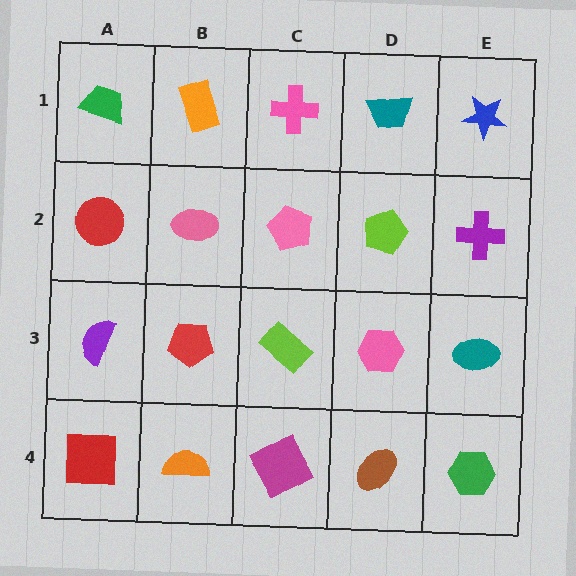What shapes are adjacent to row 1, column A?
A red circle (row 2, column A), an orange rectangle (row 1, column B).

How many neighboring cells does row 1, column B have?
3.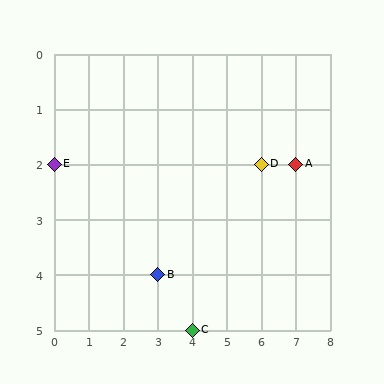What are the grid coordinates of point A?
Point A is at grid coordinates (7, 2).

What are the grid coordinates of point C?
Point C is at grid coordinates (4, 5).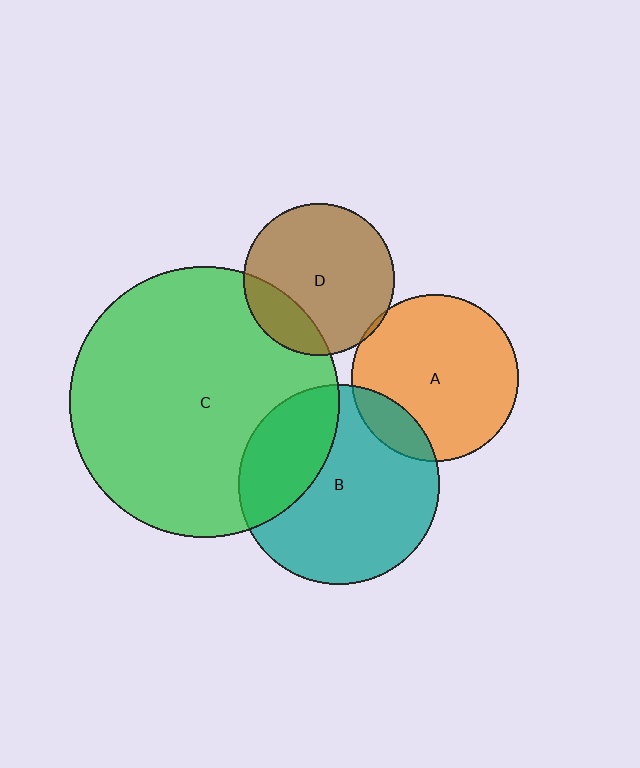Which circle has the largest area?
Circle C (green).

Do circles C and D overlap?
Yes.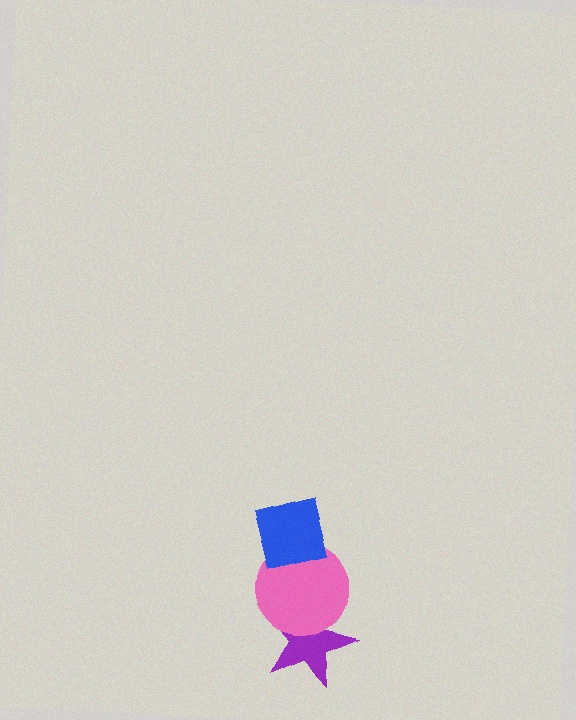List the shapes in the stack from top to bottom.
From top to bottom: the blue square, the pink circle, the purple star.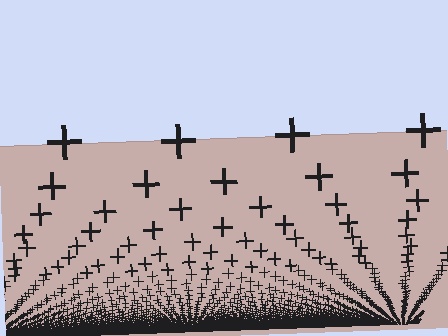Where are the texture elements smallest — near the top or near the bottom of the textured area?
Near the bottom.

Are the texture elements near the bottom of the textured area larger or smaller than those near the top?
Smaller. The gradient is inverted — elements near the bottom are smaller and denser.